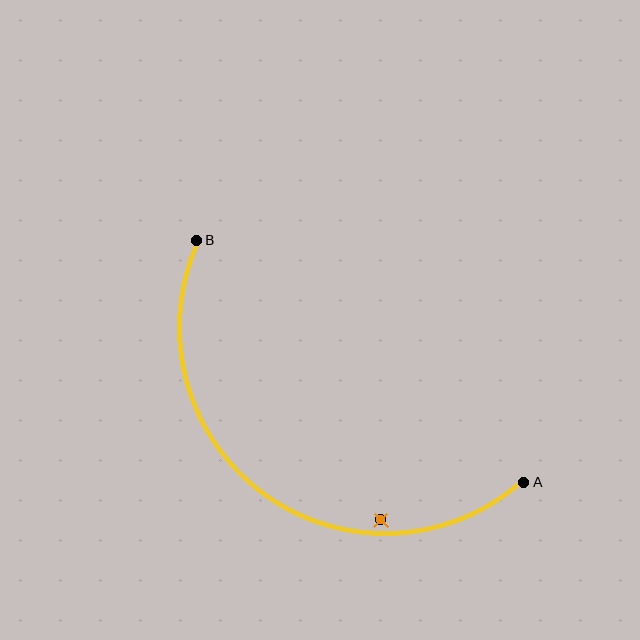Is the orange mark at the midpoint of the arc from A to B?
No — the orange mark does not lie on the arc at all. It sits slightly inside the curve.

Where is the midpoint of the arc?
The arc midpoint is the point on the curve farthest from the straight line joining A and B. It sits below and to the left of that line.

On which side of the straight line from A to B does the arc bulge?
The arc bulges below and to the left of the straight line connecting A and B.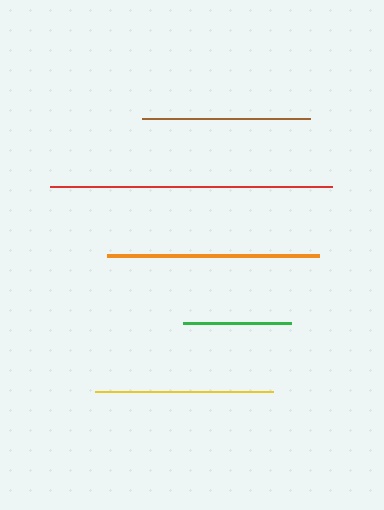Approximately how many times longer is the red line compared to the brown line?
The red line is approximately 1.7 times the length of the brown line.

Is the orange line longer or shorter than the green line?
The orange line is longer than the green line.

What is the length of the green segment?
The green segment is approximately 108 pixels long.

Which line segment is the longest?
The red line is the longest at approximately 283 pixels.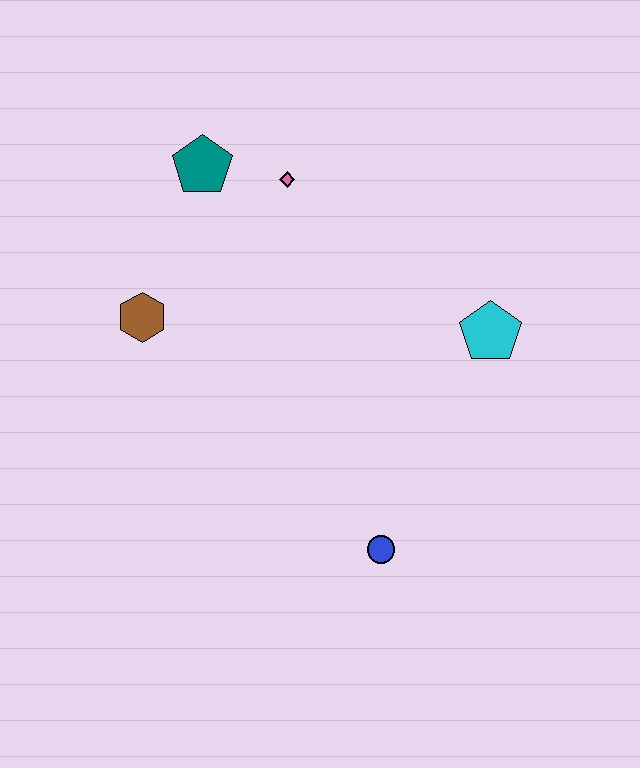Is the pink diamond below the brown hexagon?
No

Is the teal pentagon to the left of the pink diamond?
Yes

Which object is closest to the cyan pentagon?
The blue circle is closest to the cyan pentagon.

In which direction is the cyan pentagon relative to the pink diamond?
The cyan pentagon is to the right of the pink diamond.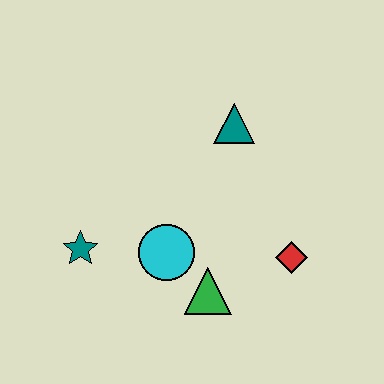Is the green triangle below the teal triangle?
Yes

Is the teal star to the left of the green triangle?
Yes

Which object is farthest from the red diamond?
The teal star is farthest from the red diamond.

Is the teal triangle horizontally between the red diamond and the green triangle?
Yes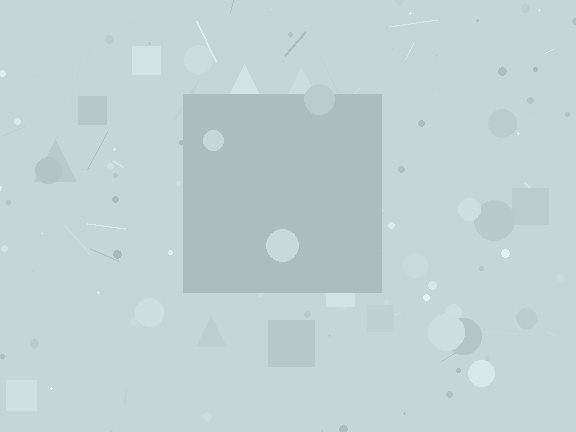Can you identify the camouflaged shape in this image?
The camouflaged shape is a square.